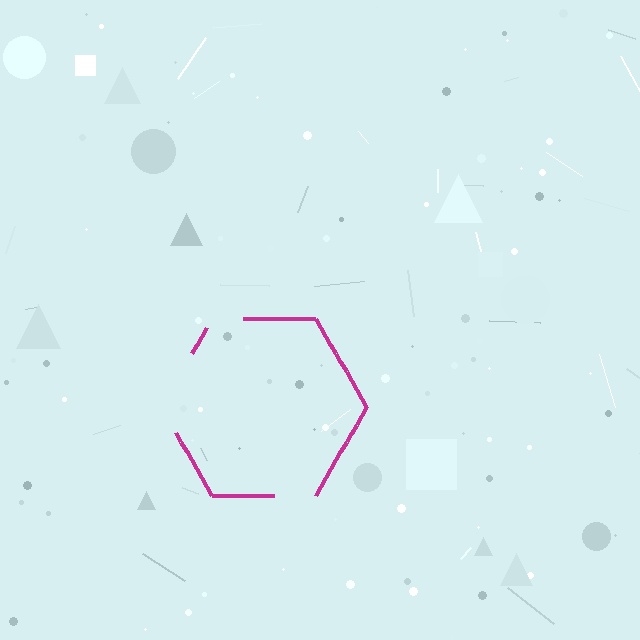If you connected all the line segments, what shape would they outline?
They would outline a hexagon.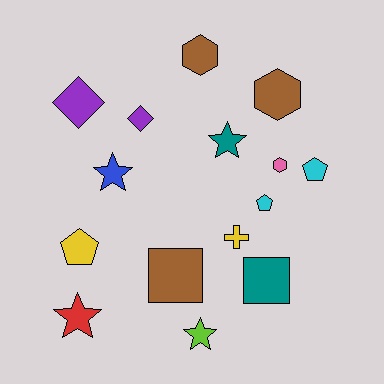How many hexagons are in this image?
There are 3 hexagons.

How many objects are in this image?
There are 15 objects.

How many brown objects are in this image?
There are 3 brown objects.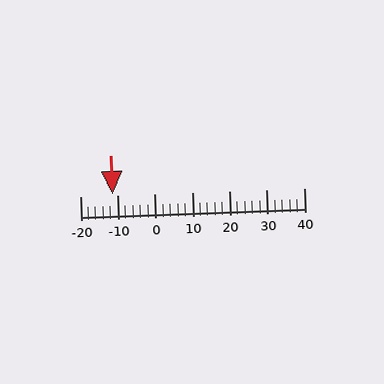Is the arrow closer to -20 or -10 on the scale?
The arrow is closer to -10.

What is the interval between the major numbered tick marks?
The major tick marks are spaced 10 units apart.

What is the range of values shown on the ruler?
The ruler shows values from -20 to 40.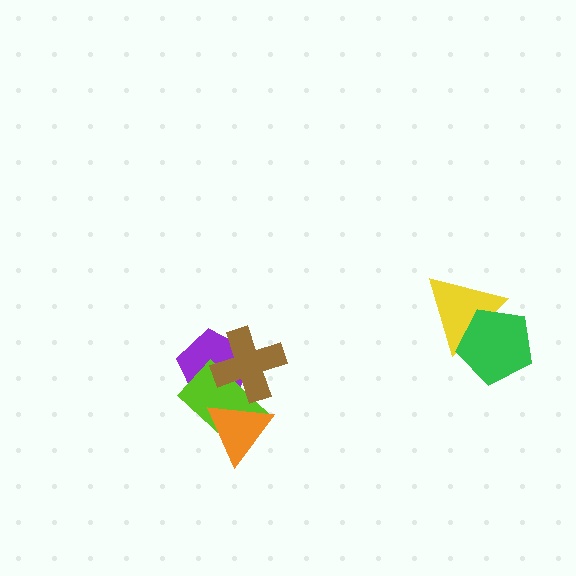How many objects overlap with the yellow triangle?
1 object overlaps with the yellow triangle.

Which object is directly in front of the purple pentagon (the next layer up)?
The lime rectangle is directly in front of the purple pentagon.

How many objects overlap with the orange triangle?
2 objects overlap with the orange triangle.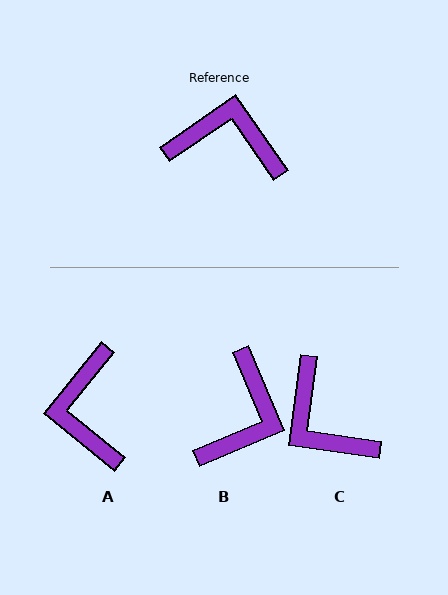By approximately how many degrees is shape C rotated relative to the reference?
Approximately 137 degrees counter-clockwise.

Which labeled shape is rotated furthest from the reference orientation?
C, about 137 degrees away.